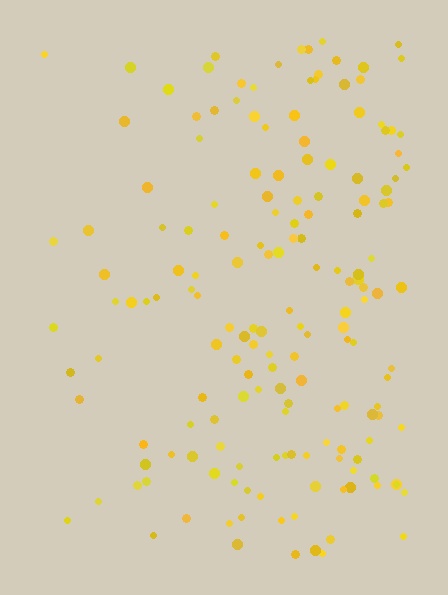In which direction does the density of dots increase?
From left to right, with the right side densest.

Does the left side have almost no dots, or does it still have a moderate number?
Still a moderate number, just noticeably fewer than the right.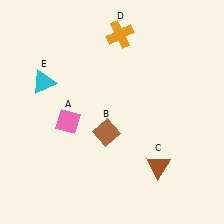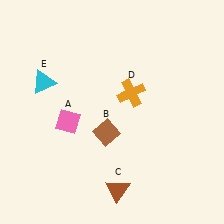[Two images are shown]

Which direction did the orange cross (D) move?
The orange cross (D) moved down.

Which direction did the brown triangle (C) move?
The brown triangle (C) moved left.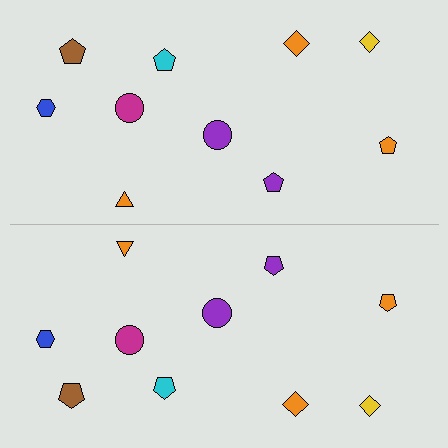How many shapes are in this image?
There are 20 shapes in this image.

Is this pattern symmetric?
Yes, this pattern has bilateral (reflection) symmetry.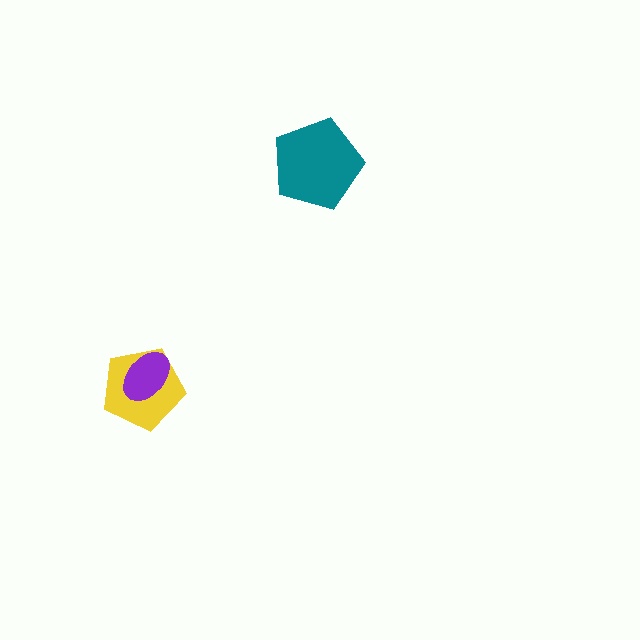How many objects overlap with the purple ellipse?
1 object overlaps with the purple ellipse.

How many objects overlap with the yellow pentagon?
1 object overlaps with the yellow pentagon.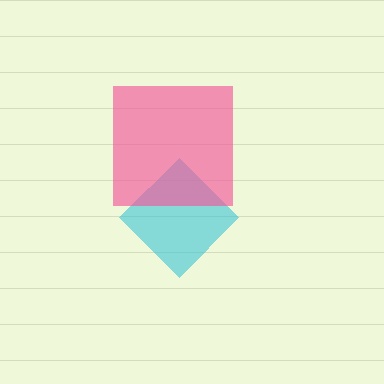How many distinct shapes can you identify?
There are 2 distinct shapes: a cyan diamond, a pink square.